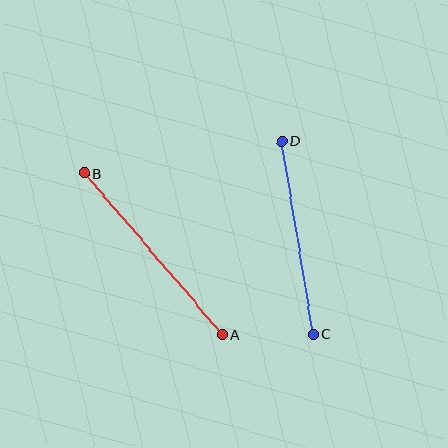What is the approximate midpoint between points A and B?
The midpoint is at approximately (153, 254) pixels.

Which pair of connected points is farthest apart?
Points A and B are farthest apart.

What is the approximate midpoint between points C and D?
The midpoint is at approximately (297, 238) pixels.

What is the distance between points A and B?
The distance is approximately 213 pixels.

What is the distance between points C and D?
The distance is approximately 195 pixels.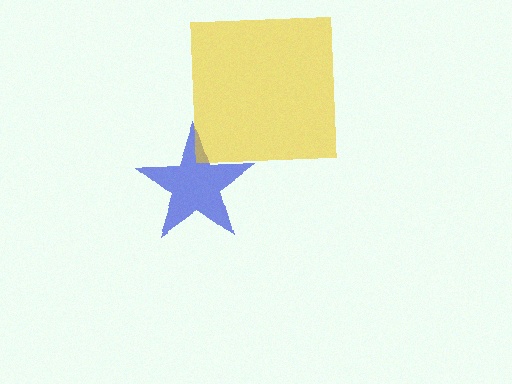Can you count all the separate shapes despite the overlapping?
Yes, there are 2 separate shapes.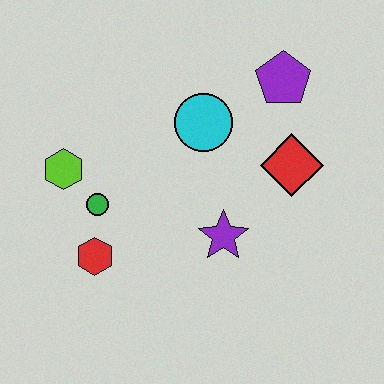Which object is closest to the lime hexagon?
The green circle is closest to the lime hexagon.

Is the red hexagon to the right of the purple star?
No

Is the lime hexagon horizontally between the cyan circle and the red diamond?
No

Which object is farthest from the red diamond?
The lime hexagon is farthest from the red diamond.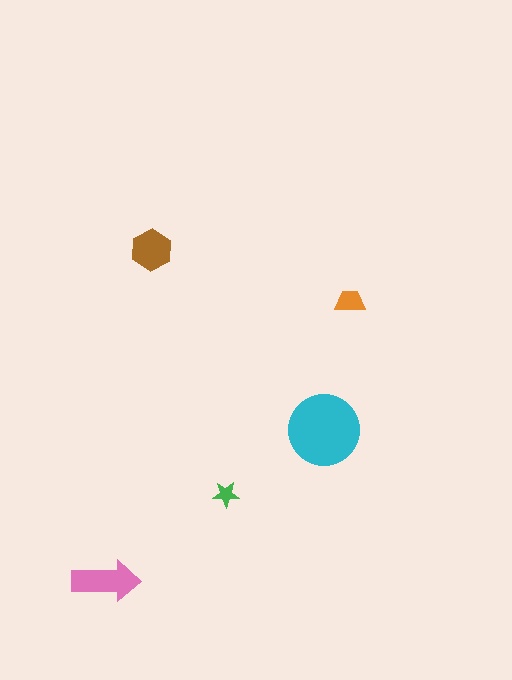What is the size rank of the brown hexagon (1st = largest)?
3rd.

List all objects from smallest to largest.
The green star, the orange trapezoid, the brown hexagon, the pink arrow, the cyan circle.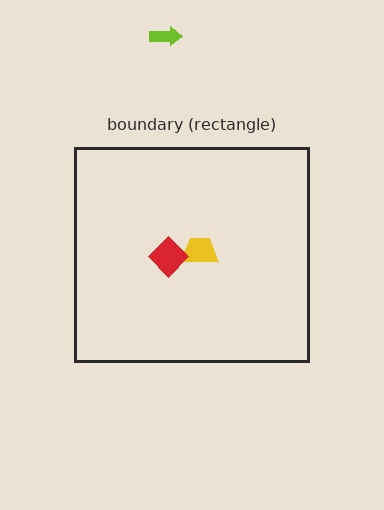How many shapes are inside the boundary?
2 inside, 1 outside.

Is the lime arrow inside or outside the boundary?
Outside.